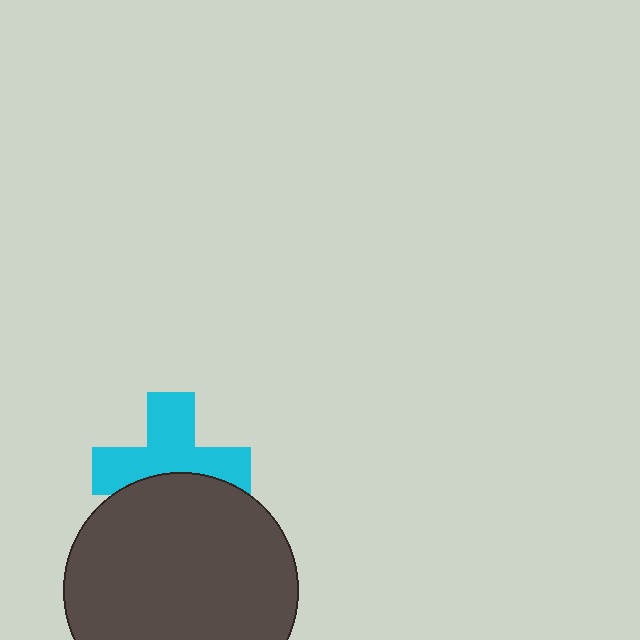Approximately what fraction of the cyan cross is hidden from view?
Roughly 37% of the cyan cross is hidden behind the dark gray circle.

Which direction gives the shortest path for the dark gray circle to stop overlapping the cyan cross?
Moving down gives the shortest separation.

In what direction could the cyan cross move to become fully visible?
The cyan cross could move up. That would shift it out from behind the dark gray circle entirely.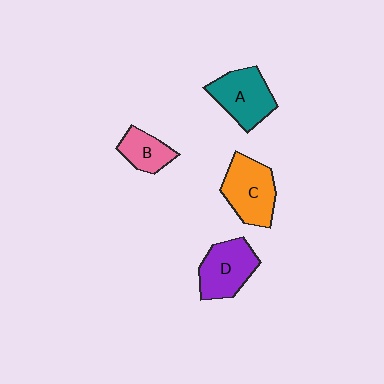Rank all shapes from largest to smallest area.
From largest to smallest: C (orange), A (teal), D (purple), B (pink).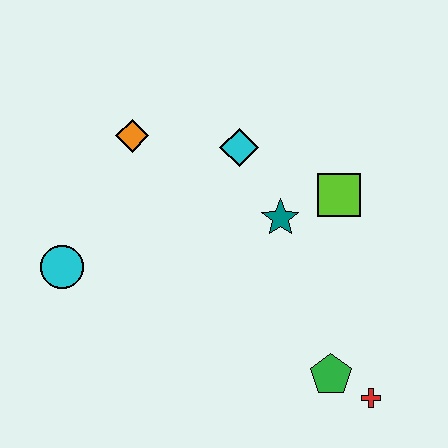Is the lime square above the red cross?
Yes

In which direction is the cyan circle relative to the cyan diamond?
The cyan circle is to the left of the cyan diamond.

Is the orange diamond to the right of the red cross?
No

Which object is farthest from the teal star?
The cyan circle is farthest from the teal star.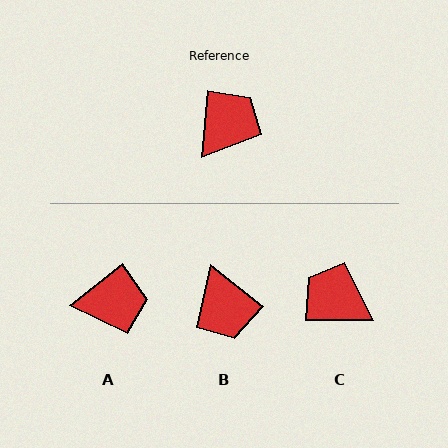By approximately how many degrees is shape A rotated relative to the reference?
Approximately 47 degrees clockwise.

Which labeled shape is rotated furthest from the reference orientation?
B, about 123 degrees away.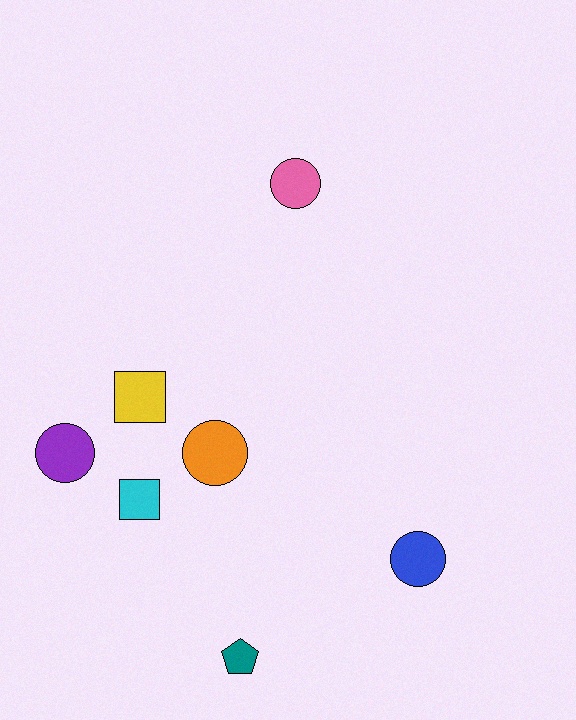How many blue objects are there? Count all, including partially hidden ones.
There is 1 blue object.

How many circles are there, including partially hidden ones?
There are 4 circles.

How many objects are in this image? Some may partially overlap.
There are 7 objects.